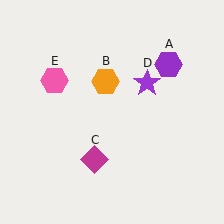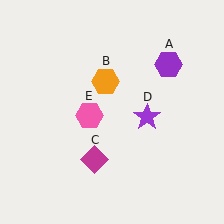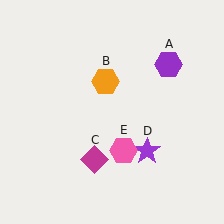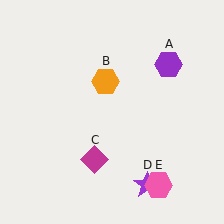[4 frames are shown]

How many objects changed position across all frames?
2 objects changed position: purple star (object D), pink hexagon (object E).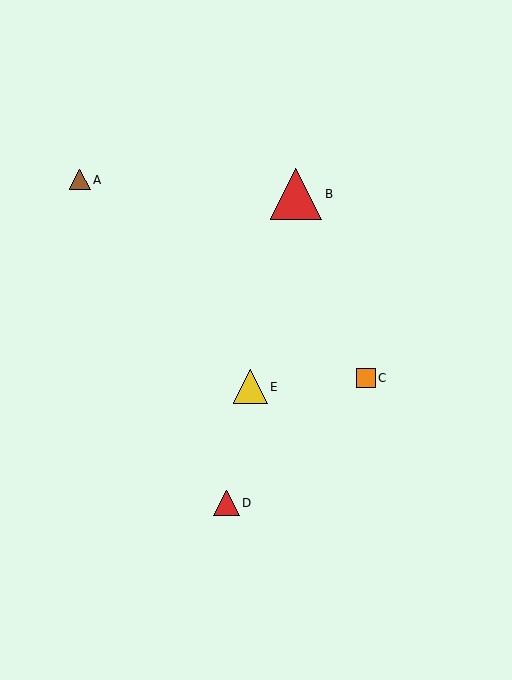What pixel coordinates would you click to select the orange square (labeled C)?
Click at (366, 378) to select the orange square C.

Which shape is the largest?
The red triangle (labeled B) is the largest.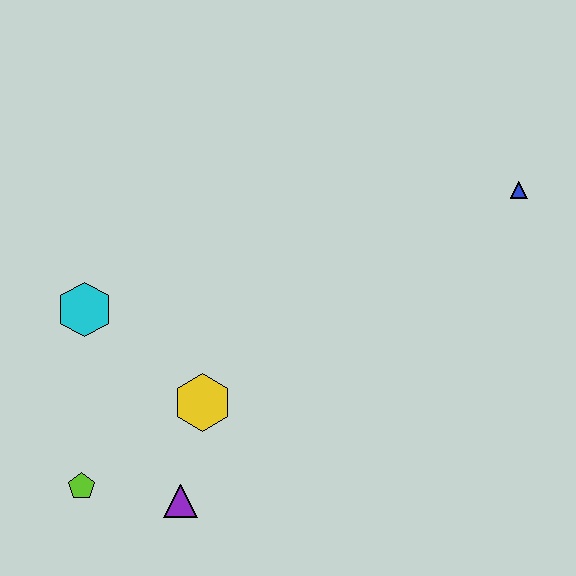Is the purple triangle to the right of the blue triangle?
No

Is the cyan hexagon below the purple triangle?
No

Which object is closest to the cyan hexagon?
The yellow hexagon is closest to the cyan hexagon.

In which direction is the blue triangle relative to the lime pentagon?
The blue triangle is to the right of the lime pentagon.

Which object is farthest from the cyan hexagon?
The blue triangle is farthest from the cyan hexagon.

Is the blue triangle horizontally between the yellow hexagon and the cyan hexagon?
No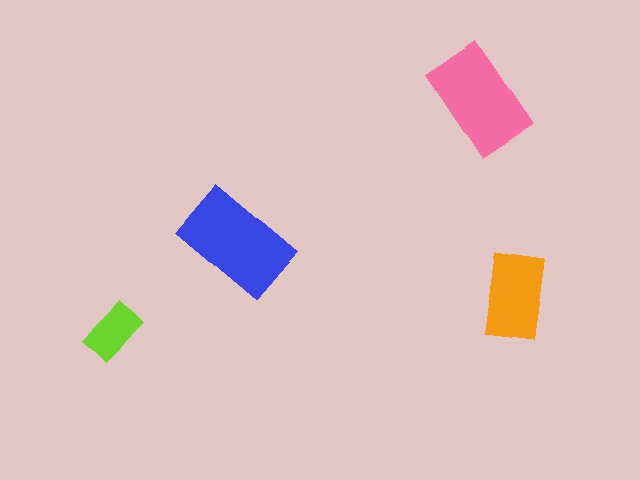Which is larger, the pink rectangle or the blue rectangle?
The blue one.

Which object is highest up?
The pink rectangle is topmost.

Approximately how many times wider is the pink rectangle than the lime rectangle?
About 2 times wider.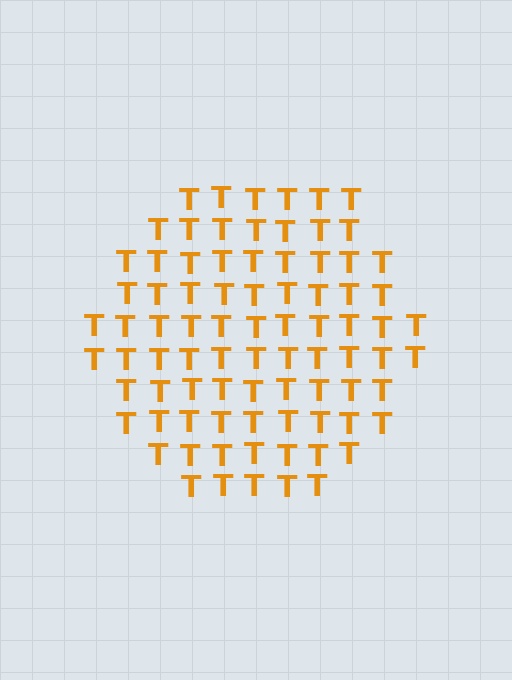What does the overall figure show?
The overall figure shows a hexagon.